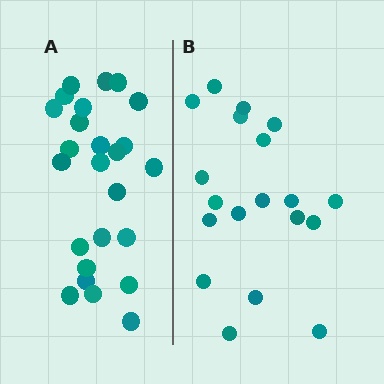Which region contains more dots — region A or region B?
Region A (the left region) has more dots.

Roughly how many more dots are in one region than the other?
Region A has about 6 more dots than region B.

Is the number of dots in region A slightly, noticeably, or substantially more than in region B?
Region A has noticeably more, but not dramatically so. The ratio is roughly 1.3 to 1.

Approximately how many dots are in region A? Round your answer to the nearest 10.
About 20 dots. (The exact count is 25, which rounds to 20.)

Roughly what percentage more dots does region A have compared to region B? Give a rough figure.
About 30% more.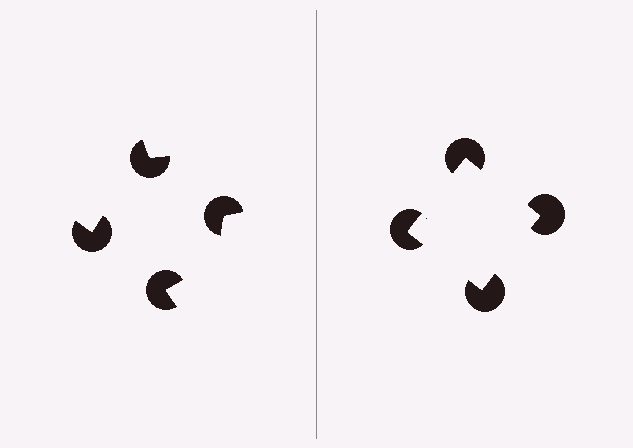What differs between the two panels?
The pac-man discs are positioned identically on both sides; only the wedge orientations differ. On the right they align to a square; on the left they are misaligned.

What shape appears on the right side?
An illusory square.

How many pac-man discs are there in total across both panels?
8 — 4 on each side.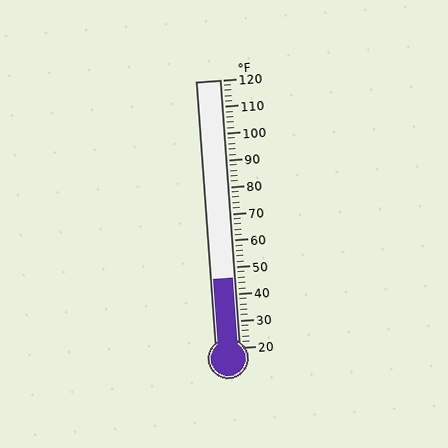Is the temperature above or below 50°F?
The temperature is below 50°F.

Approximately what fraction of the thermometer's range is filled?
The thermometer is filled to approximately 25% of its range.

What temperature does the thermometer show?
The thermometer shows approximately 46°F.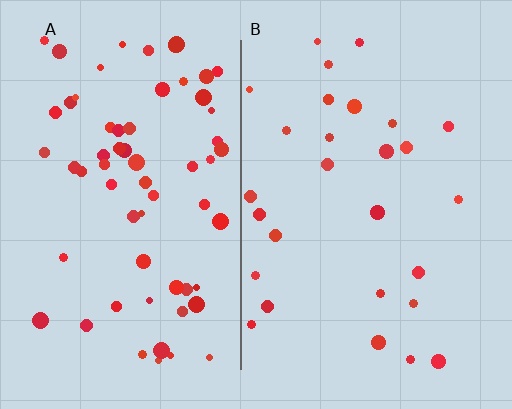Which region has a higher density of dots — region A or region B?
A (the left).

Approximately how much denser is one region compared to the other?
Approximately 2.3× — region A over region B.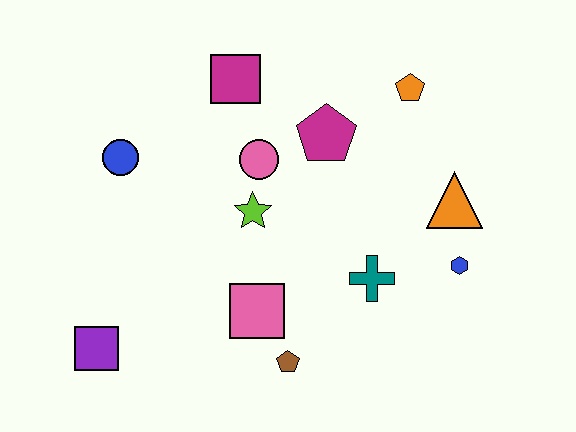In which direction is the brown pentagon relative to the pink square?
The brown pentagon is below the pink square.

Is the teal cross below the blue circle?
Yes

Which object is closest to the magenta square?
The pink circle is closest to the magenta square.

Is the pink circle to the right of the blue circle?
Yes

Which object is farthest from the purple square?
The orange pentagon is farthest from the purple square.